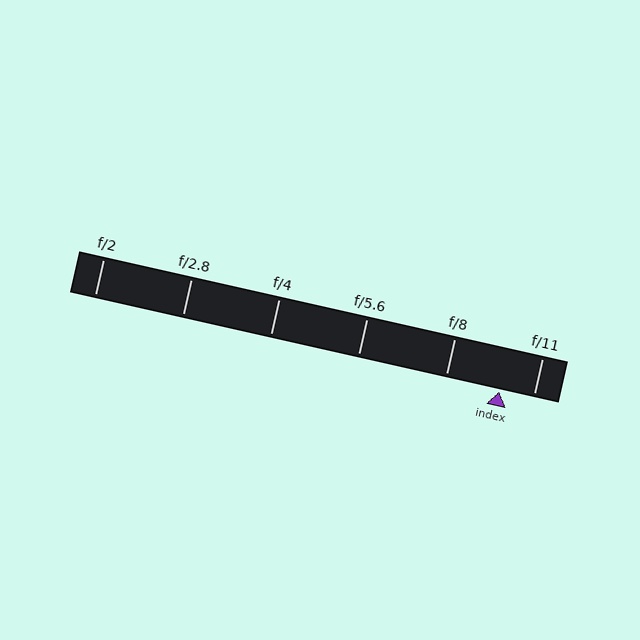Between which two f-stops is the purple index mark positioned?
The index mark is between f/8 and f/11.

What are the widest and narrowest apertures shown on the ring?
The widest aperture shown is f/2 and the narrowest is f/11.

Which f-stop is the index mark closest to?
The index mark is closest to f/11.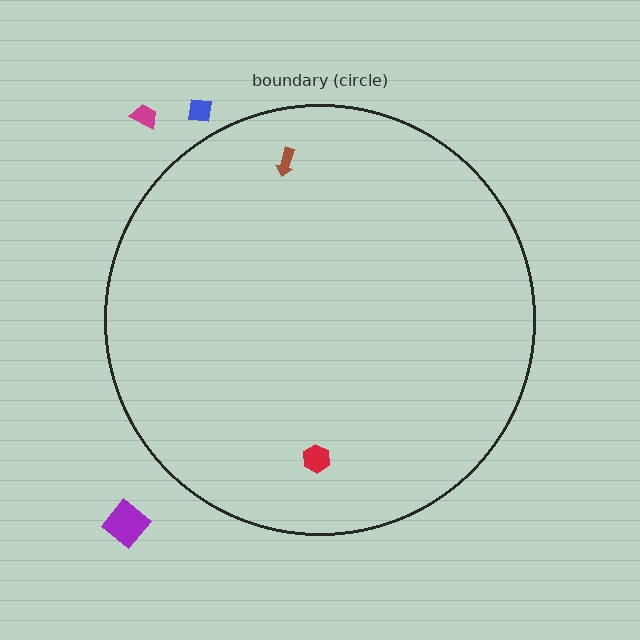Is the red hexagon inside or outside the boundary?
Inside.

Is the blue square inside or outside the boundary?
Outside.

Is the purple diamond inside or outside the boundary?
Outside.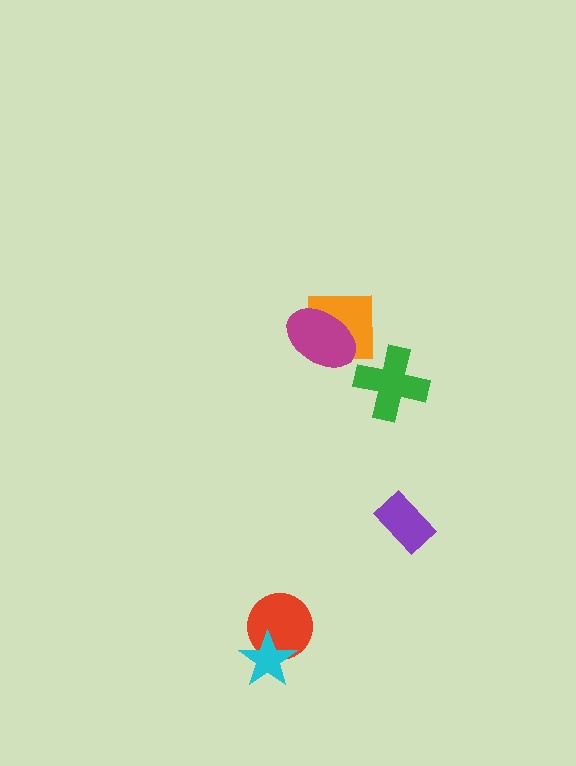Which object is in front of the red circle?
The cyan star is in front of the red circle.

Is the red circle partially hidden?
Yes, it is partially covered by another shape.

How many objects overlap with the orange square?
1 object overlaps with the orange square.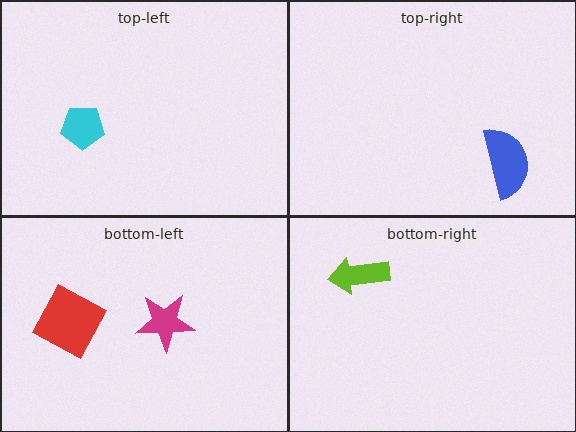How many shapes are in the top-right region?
1.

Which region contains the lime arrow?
The bottom-right region.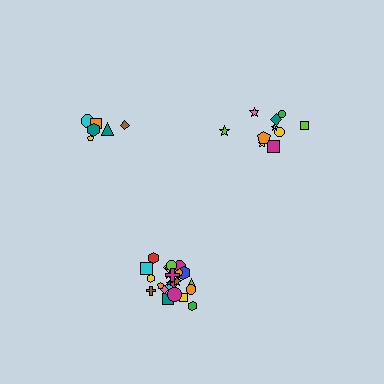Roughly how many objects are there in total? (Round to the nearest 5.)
Roughly 40 objects in total.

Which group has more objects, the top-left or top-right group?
The top-right group.